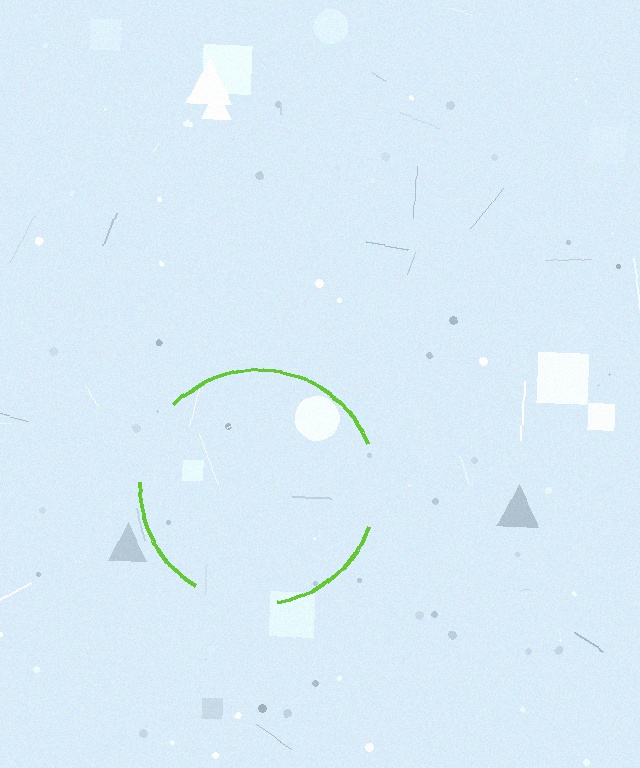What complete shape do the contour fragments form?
The contour fragments form a circle.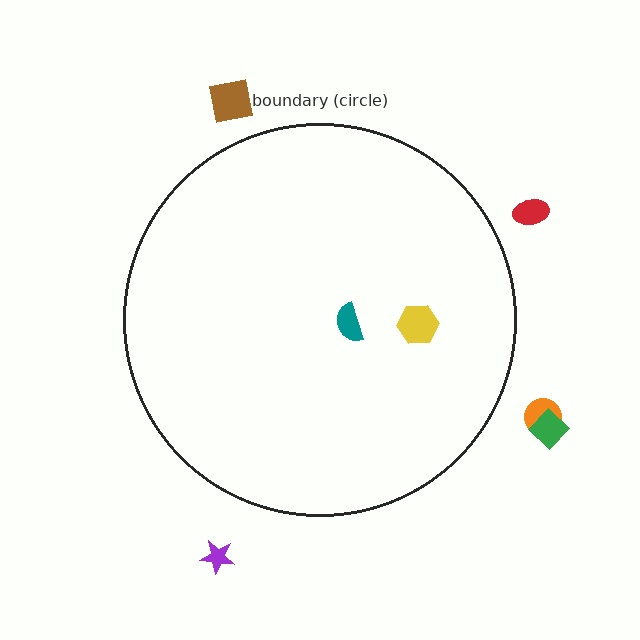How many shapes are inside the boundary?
2 inside, 5 outside.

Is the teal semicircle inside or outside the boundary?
Inside.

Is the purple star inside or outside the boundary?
Outside.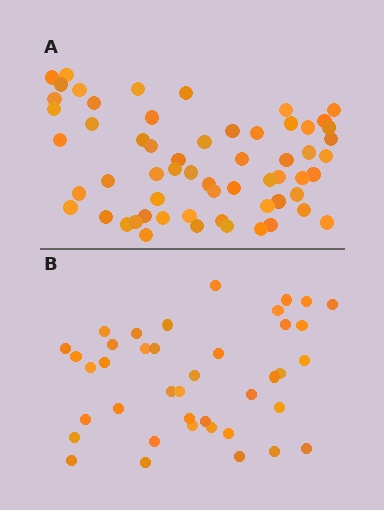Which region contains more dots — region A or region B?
Region A (the top region) has more dots.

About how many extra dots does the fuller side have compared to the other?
Region A has approximately 20 more dots than region B.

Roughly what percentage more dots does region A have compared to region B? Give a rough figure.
About 50% more.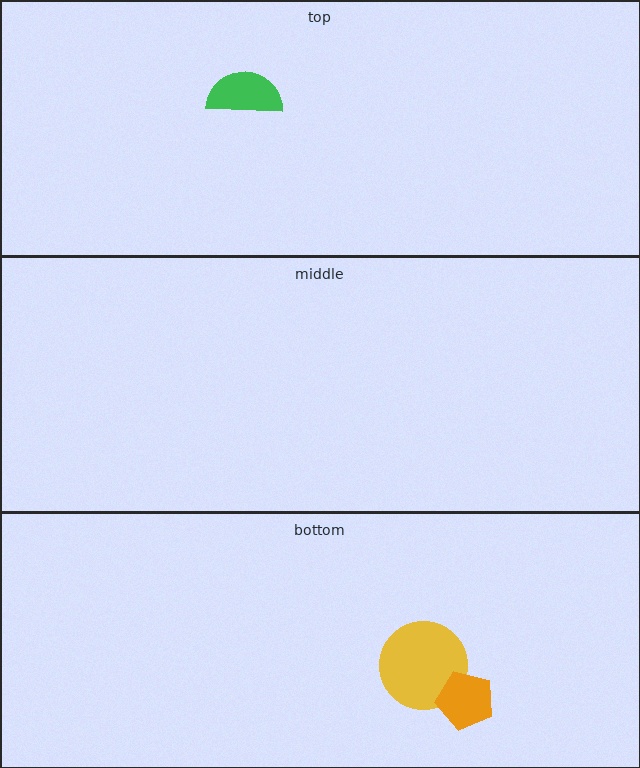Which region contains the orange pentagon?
The bottom region.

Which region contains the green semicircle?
The top region.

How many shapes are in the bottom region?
2.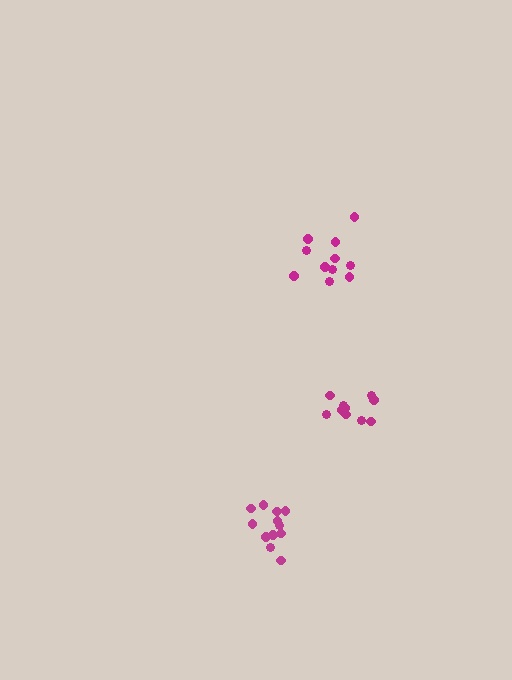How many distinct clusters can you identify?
There are 3 distinct clusters.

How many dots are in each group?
Group 1: 12 dots, Group 2: 10 dots, Group 3: 11 dots (33 total).